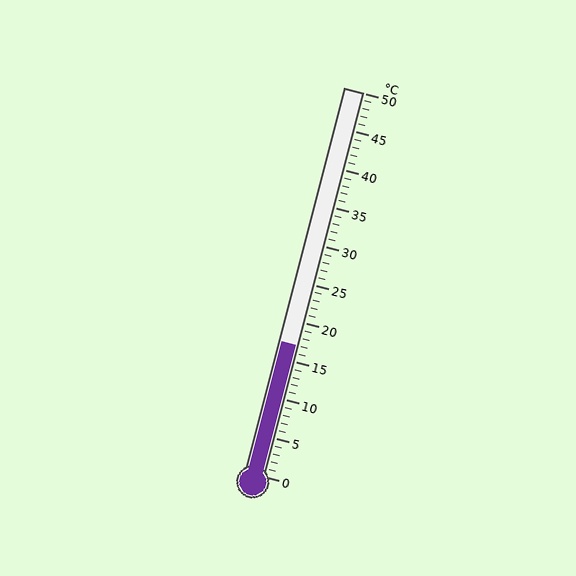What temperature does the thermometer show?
The thermometer shows approximately 17°C.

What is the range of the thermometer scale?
The thermometer scale ranges from 0°C to 50°C.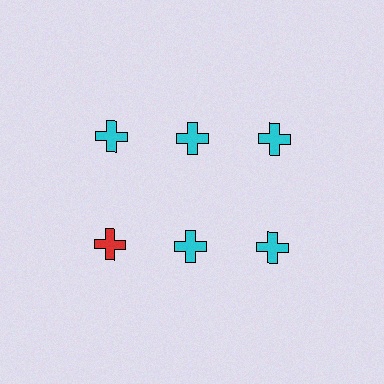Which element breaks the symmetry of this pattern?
The red cross in the second row, leftmost column breaks the symmetry. All other shapes are cyan crosses.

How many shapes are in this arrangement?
There are 6 shapes arranged in a grid pattern.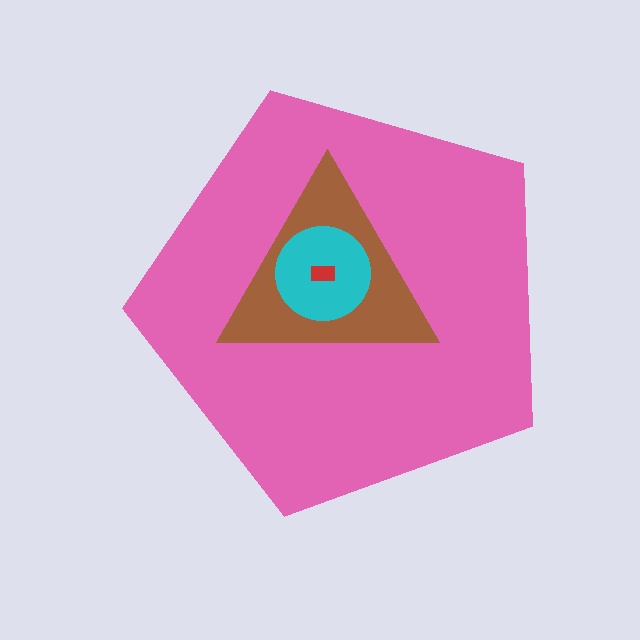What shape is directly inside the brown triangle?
The cyan circle.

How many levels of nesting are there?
4.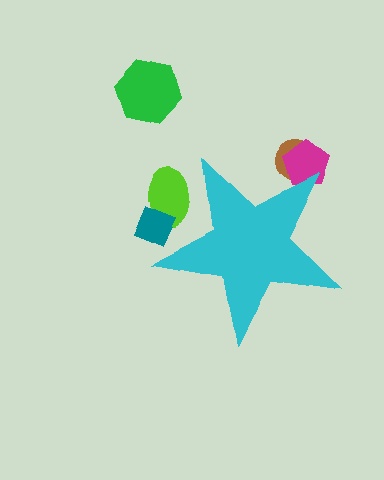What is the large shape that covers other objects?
A cyan star.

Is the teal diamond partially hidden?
Yes, the teal diamond is partially hidden behind the cyan star.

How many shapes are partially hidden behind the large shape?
4 shapes are partially hidden.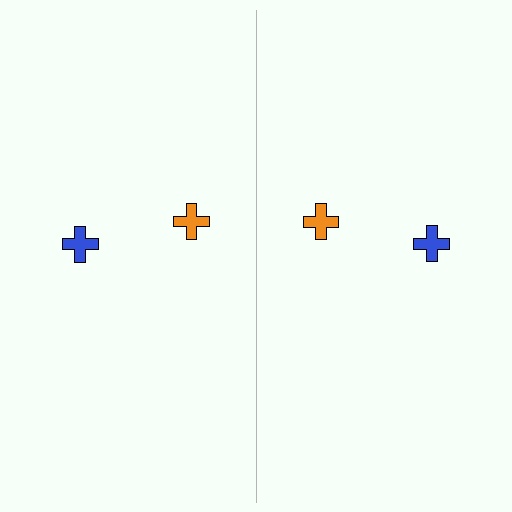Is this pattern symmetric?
Yes, this pattern has bilateral (reflection) symmetry.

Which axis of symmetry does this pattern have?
The pattern has a vertical axis of symmetry running through the center of the image.